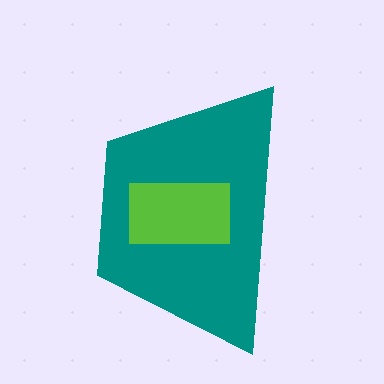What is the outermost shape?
The teal trapezoid.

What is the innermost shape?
The lime rectangle.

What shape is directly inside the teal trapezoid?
The lime rectangle.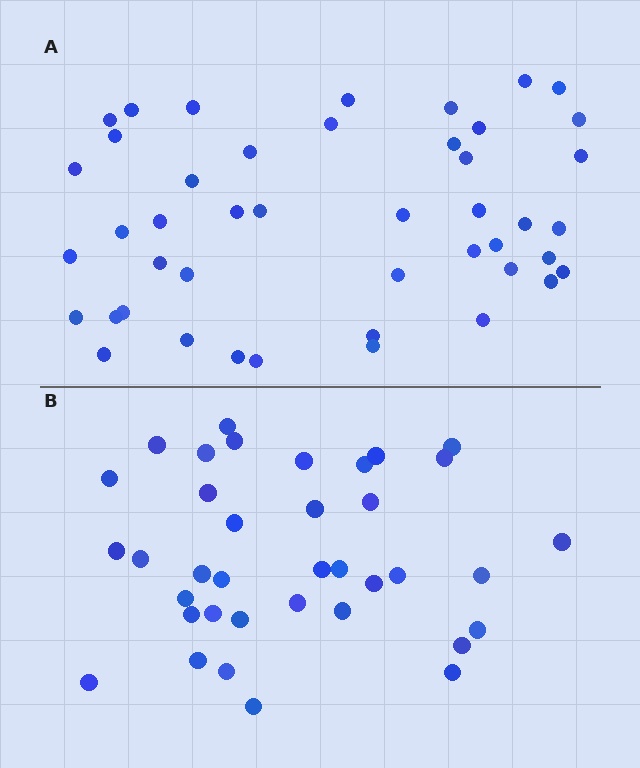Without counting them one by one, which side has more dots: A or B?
Region A (the top region) has more dots.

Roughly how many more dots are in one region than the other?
Region A has roughly 8 or so more dots than region B.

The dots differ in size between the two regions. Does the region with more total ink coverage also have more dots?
No. Region B has more total ink coverage because its dots are larger, but region A actually contains more individual dots. Total area can be misleading — the number of items is what matters here.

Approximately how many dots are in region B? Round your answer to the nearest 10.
About 40 dots. (The exact count is 37, which rounds to 40.)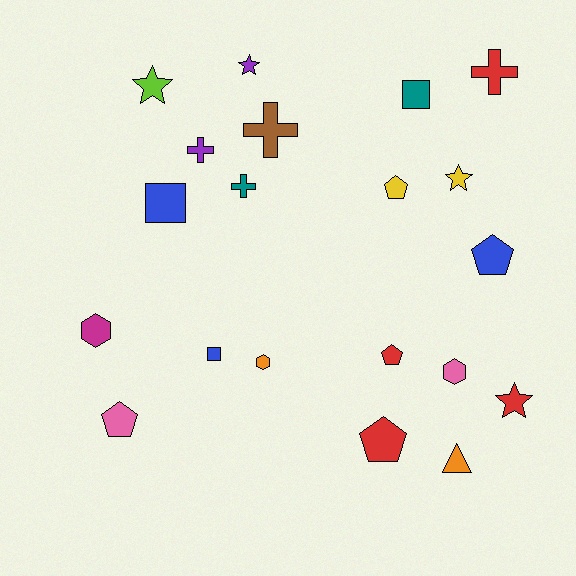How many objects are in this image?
There are 20 objects.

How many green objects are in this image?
There are no green objects.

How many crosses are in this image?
There are 4 crosses.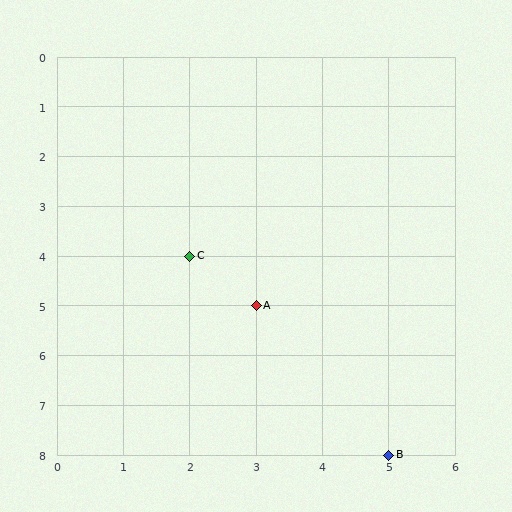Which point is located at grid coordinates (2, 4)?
Point C is at (2, 4).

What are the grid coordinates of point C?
Point C is at grid coordinates (2, 4).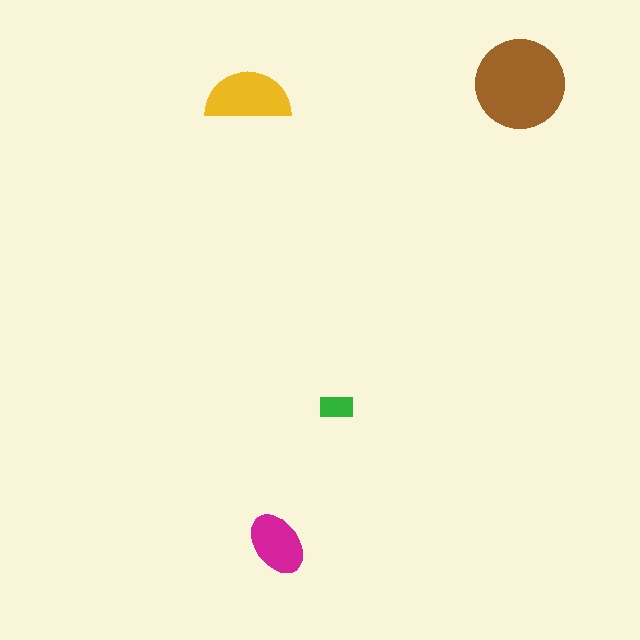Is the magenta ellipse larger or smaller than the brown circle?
Smaller.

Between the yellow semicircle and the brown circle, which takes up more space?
The brown circle.